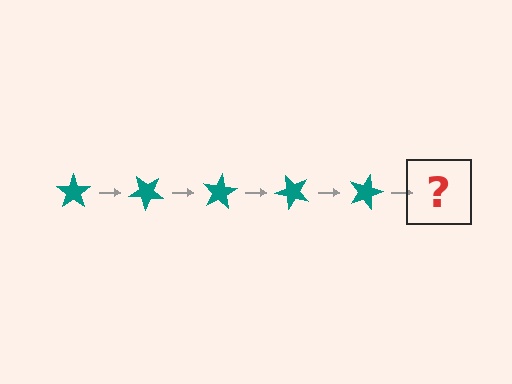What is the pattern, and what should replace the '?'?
The pattern is that the star rotates 40 degrees each step. The '?' should be a teal star rotated 200 degrees.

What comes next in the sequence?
The next element should be a teal star rotated 200 degrees.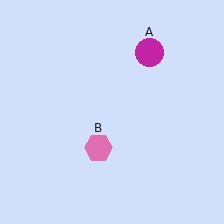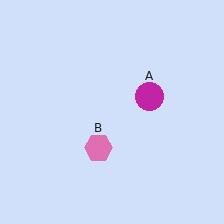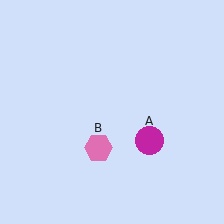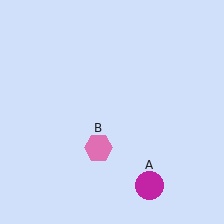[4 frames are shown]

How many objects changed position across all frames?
1 object changed position: magenta circle (object A).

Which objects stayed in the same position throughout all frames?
Pink hexagon (object B) remained stationary.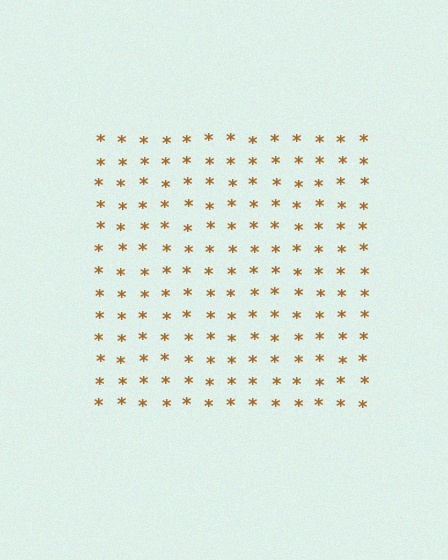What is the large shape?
The large shape is a square.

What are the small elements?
The small elements are asterisks.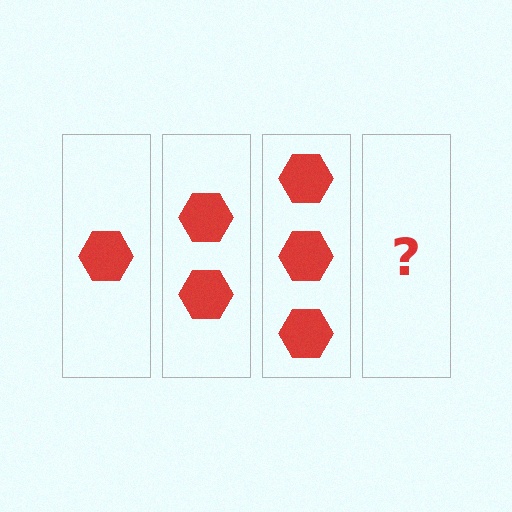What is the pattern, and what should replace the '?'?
The pattern is that each step adds one more hexagon. The '?' should be 4 hexagons.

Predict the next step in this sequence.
The next step is 4 hexagons.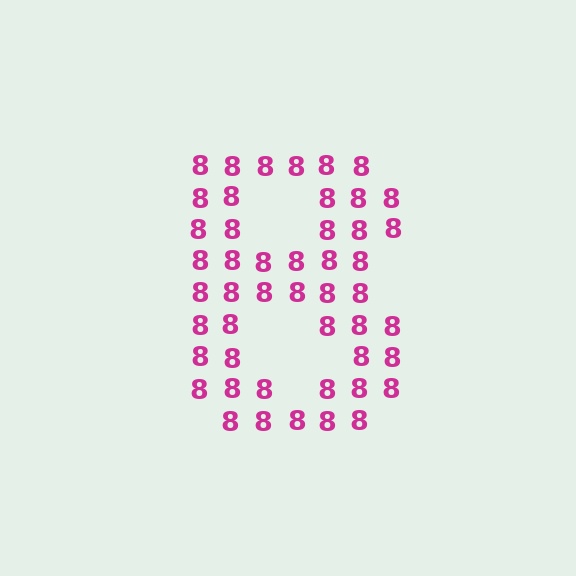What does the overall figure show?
The overall figure shows the digit 8.